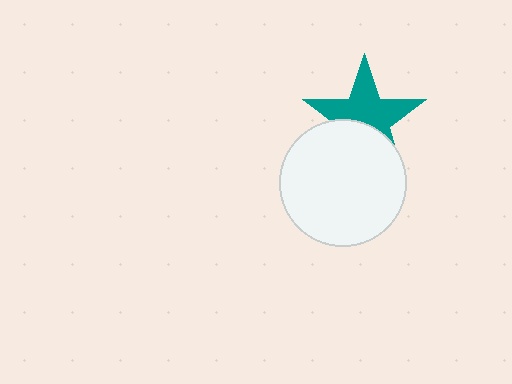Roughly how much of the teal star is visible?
About half of it is visible (roughly 60%).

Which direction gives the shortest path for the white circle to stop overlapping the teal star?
Moving down gives the shortest separation.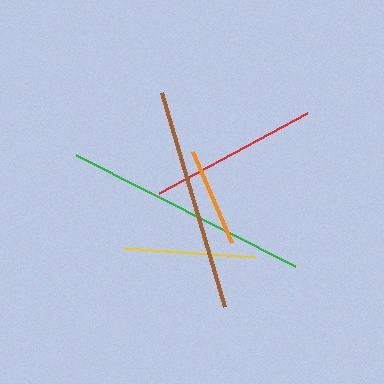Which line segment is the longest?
The green line is the longest at approximately 246 pixels.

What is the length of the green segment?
The green segment is approximately 246 pixels long.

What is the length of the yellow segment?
The yellow segment is approximately 132 pixels long.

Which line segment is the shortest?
The orange line is the shortest at approximately 99 pixels.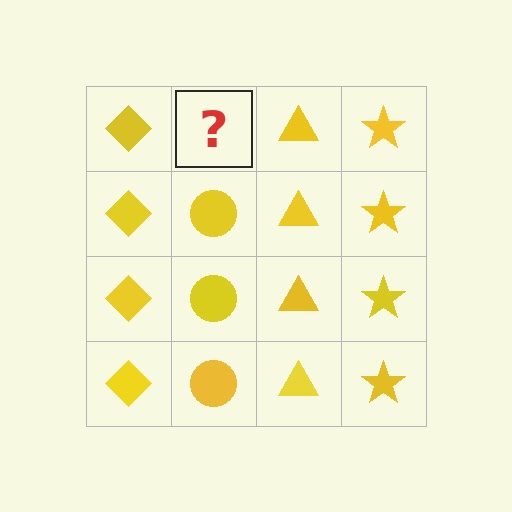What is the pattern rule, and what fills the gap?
The rule is that each column has a consistent shape. The gap should be filled with a yellow circle.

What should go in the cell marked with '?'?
The missing cell should contain a yellow circle.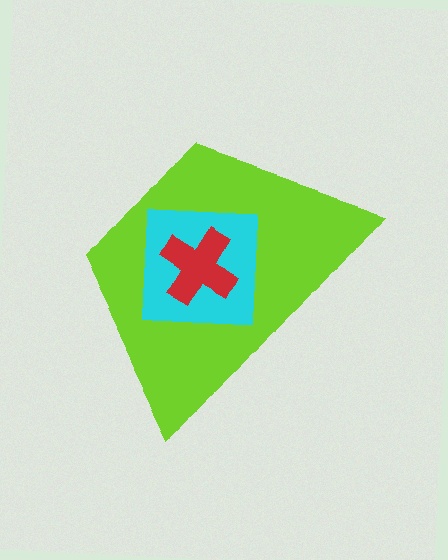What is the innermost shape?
The red cross.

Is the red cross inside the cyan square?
Yes.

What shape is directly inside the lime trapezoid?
The cyan square.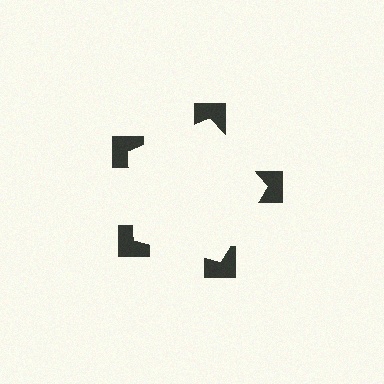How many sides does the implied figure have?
5 sides.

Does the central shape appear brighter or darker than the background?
It typically appears slightly brighter than the background, even though no actual brightness change is drawn.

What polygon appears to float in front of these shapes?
An illusory pentagon — its edges are inferred from the aligned wedge cuts in the notched squares, not physically drawn.